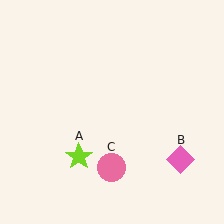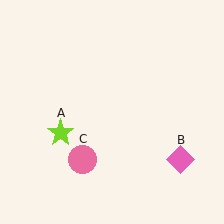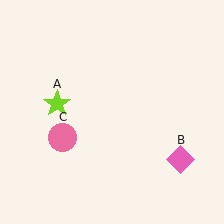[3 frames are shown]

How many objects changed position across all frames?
2 objects changed position: lime star (object A), pink circle (object C).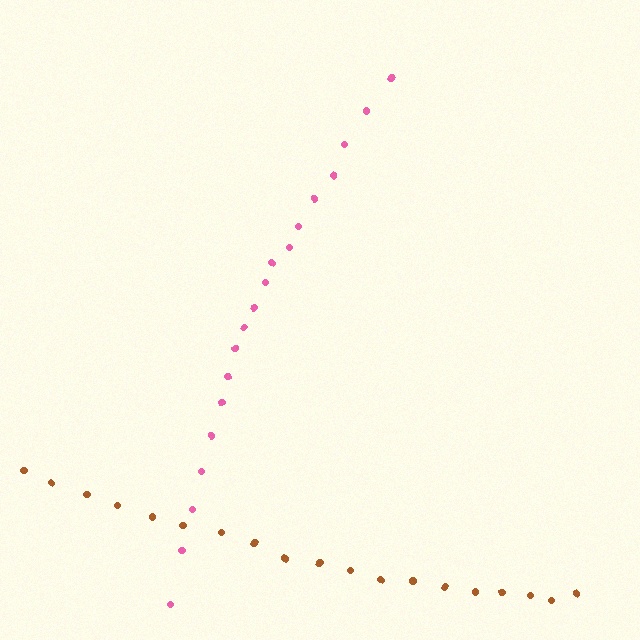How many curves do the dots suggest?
There are 2 distinct paths.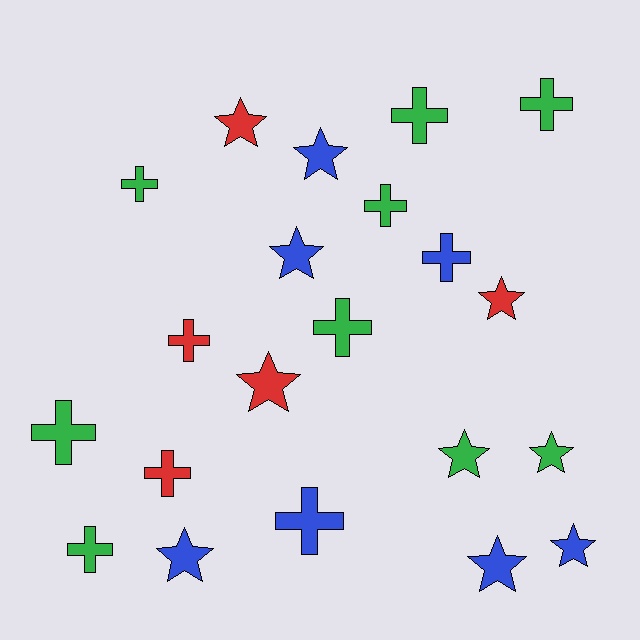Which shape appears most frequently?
Cross, with 11 objects.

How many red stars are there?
There are 3 red stars.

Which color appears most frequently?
Green, with 9 objects.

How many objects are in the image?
There are 21 objects.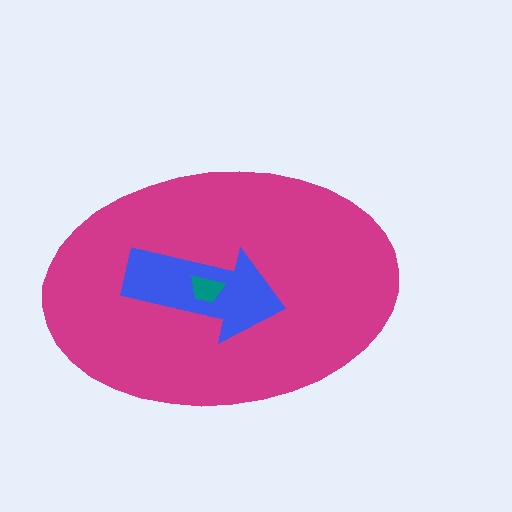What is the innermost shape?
The teal trapezoid.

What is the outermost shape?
The magenta ellipse.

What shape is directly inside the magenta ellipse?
The blue arrow.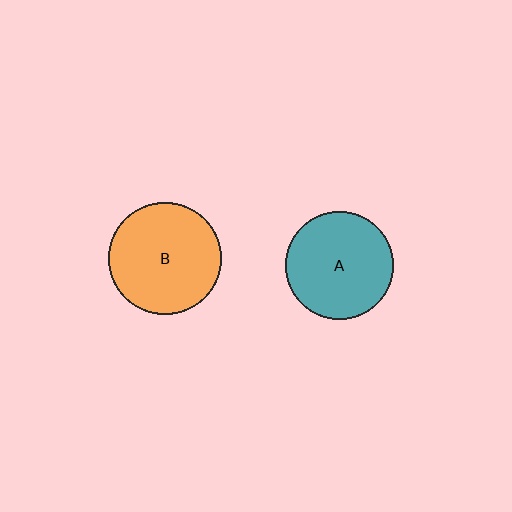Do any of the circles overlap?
No, none of the circles overlap.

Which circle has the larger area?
Circle B (orange).